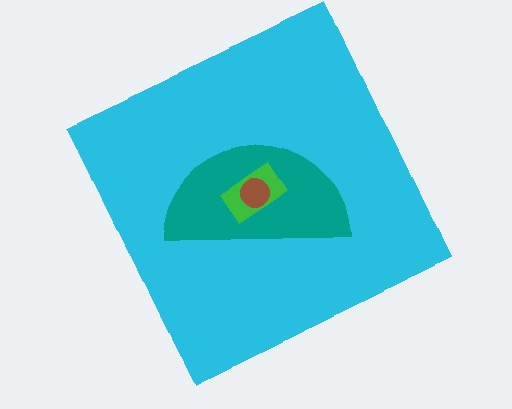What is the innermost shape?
The brown circle.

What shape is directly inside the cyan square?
The teal semicircle.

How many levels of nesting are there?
4.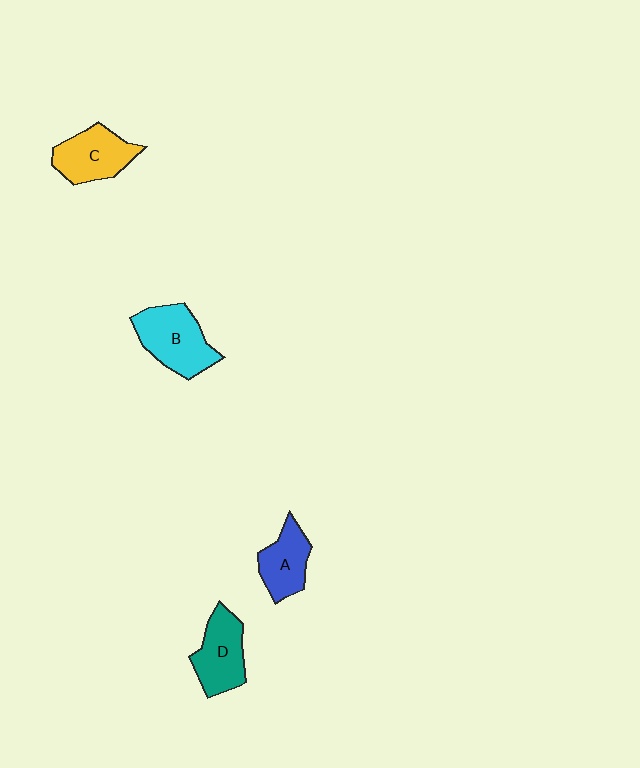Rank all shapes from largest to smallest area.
From largest to smallest: B (cyan), C (yellow), D (teal), A (blue).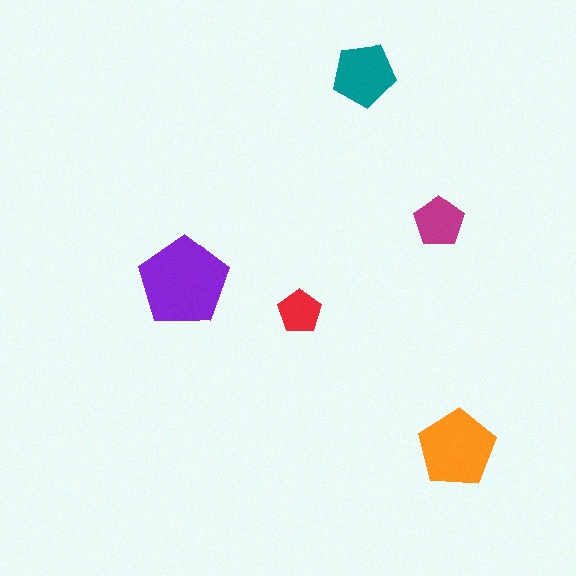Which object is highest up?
The teal pentagon is topmost.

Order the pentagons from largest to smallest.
the purple one, the orange one, the teal one, the magenta one, the red one.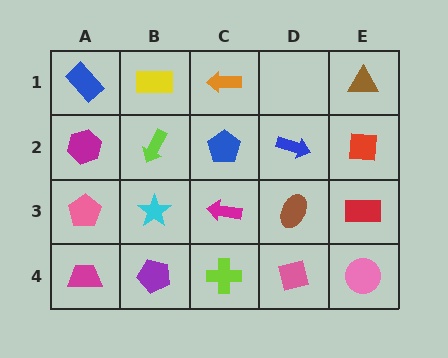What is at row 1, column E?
A brown triangle.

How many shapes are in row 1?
4 shapes.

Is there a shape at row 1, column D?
No, that cell is empty.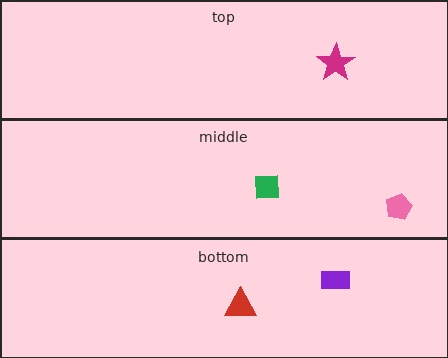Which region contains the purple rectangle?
The bottom region.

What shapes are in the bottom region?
The red triangle, the purple rectangle.